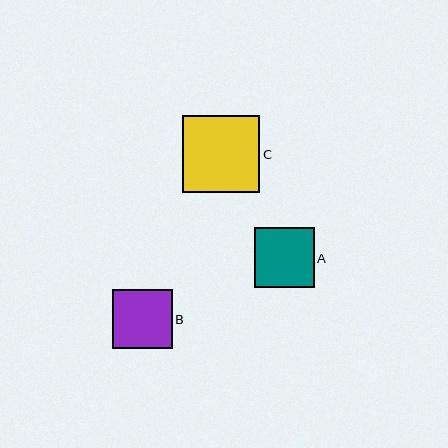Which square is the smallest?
Square A is the smallest with a size of approximately 60 pixels.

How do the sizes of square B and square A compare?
Square B and square A are approximately the same size.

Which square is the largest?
Square C is the largest with a size of approximately 77 pixels.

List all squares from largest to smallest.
From largest to smallest: C, B, A.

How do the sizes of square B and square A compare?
Square B and square A are approximately the same size.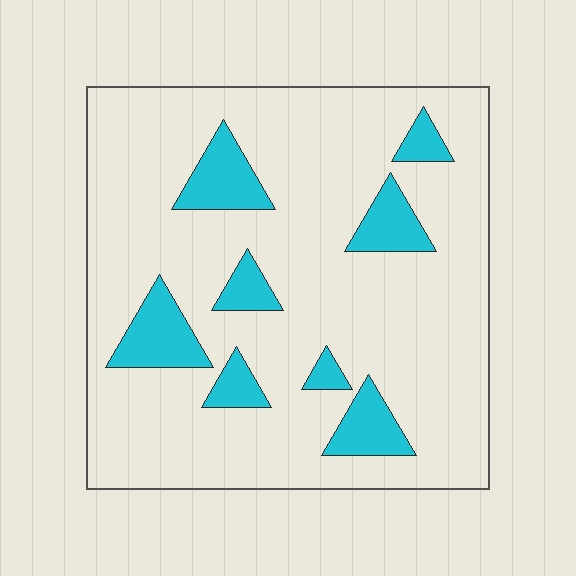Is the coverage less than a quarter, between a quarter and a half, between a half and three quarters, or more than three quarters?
Less than a quarter.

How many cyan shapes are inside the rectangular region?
8.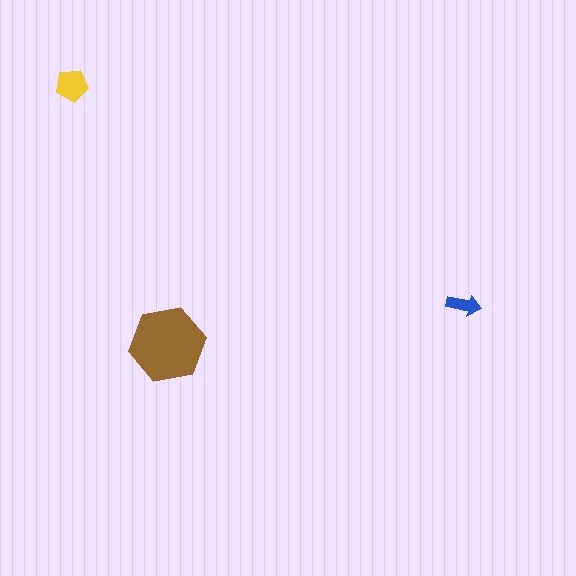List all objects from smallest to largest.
The blue arrow, the yellow pentagon, the brown hexagon.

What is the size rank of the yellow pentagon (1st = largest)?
2nd.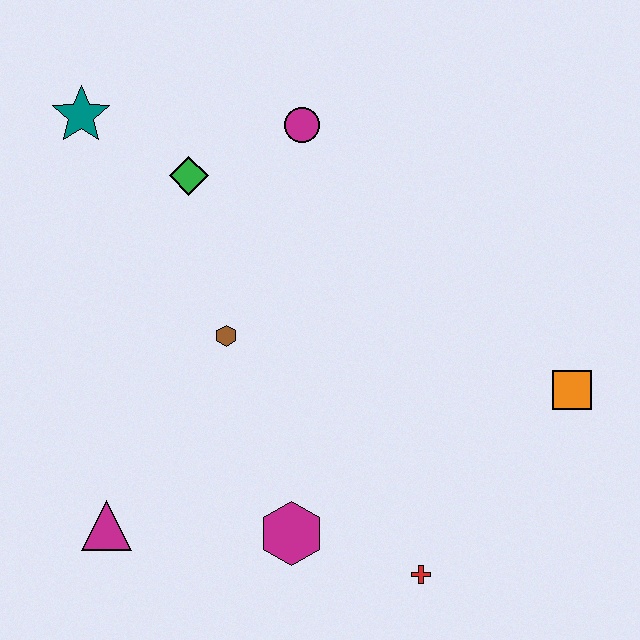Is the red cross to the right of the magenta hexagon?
Yes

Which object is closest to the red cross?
The magenta hexagon is closest to the red cross.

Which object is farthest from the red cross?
The teal star is farthest from the red cross.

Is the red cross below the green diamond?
Yes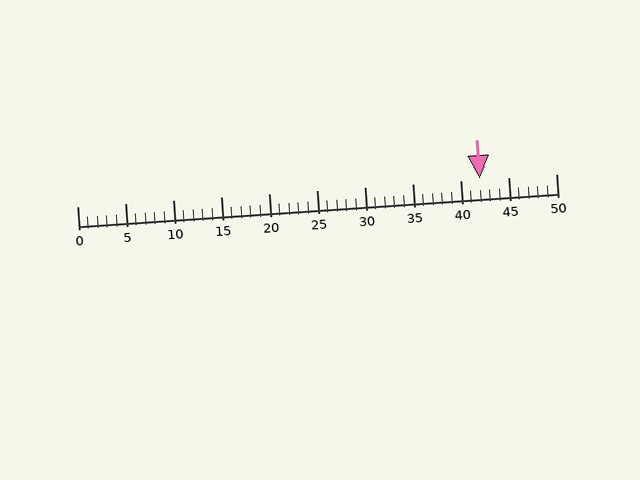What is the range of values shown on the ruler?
The ruler shows values from 0 to 50.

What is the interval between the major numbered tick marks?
The major tick marks are spaced 5 units apart.